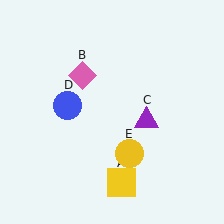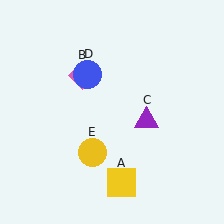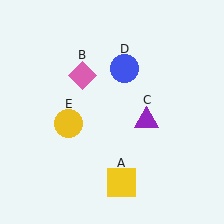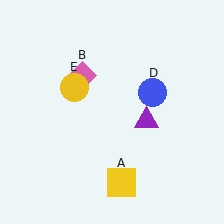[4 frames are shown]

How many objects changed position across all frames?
2 objects changed position: blue circle (object D), yellow circle (object E).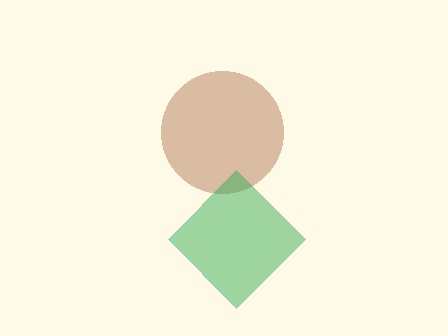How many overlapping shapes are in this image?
There are 2 overlapping shapes in the image.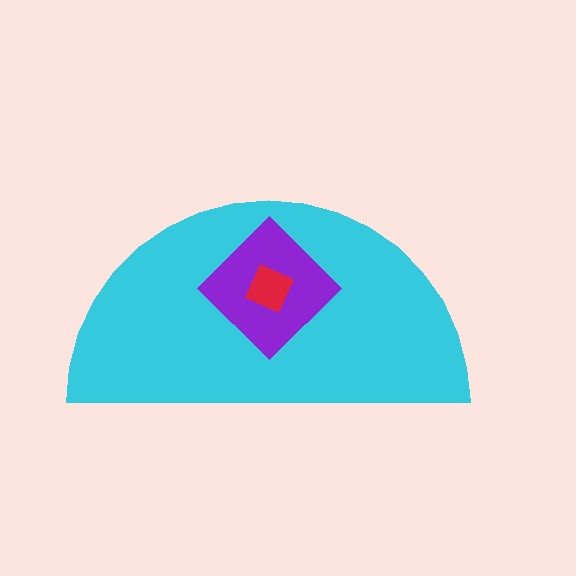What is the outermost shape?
The cyan semicircle.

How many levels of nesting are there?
3.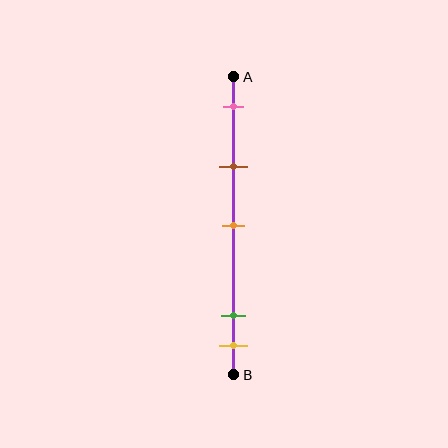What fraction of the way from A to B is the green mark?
The green mark is approximately 80% (0.8) of the way from A to B.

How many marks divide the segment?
There are 5 marks dividing the segment.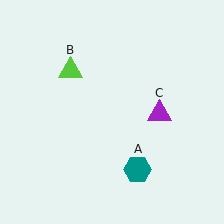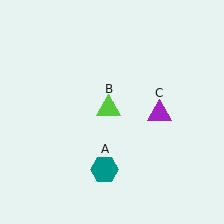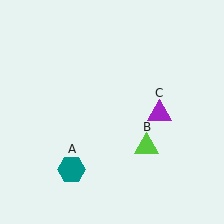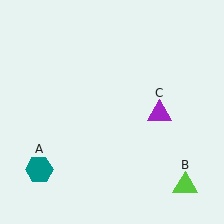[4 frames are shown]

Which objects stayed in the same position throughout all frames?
Purple triangle (object C) remained stationary.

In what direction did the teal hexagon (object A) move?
The teal hexagon (object A) moved left.